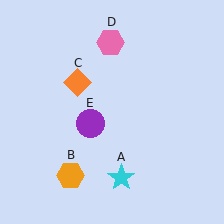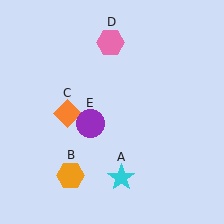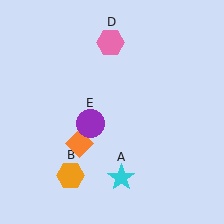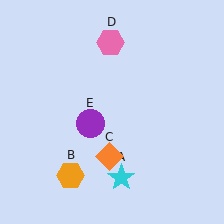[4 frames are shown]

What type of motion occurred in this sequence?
The orange diamond (object C) rotated counterclockwise around the center of the scene.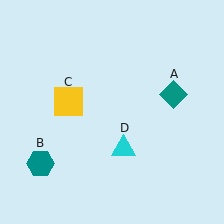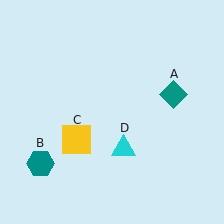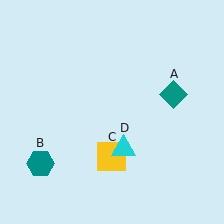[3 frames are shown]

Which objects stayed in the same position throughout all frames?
Teal diamond (object A) and teal hexagon (object B) and cyan triangle (object D) remained stationary.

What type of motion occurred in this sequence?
The yellow square (object C) rotated counterclockwise around the center of the scene.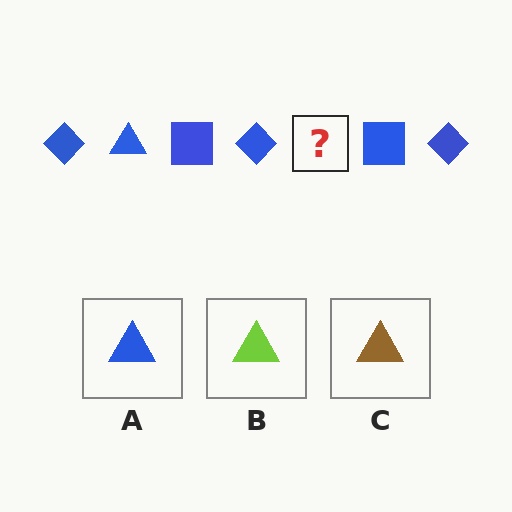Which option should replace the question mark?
Option A.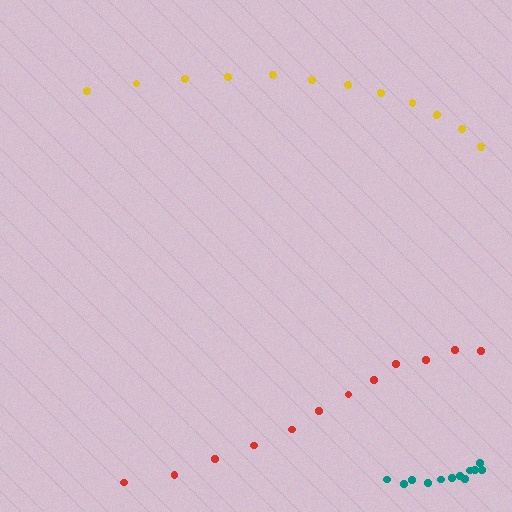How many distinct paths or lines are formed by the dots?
There are 3 distinct paths.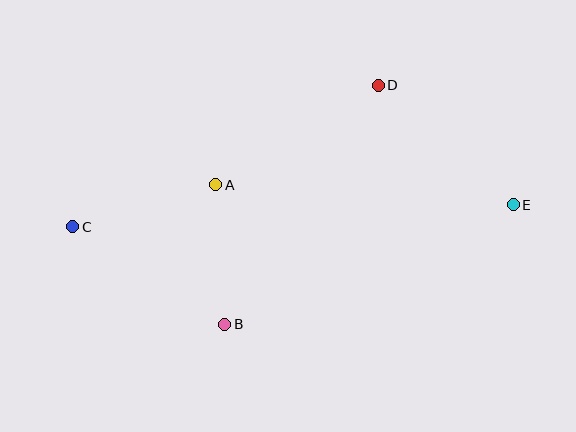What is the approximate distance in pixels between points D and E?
The distance between D and E is approximately 180 pixels.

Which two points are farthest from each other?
Points C and E are farthest from each other.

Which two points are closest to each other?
Points A and B are closest to each other.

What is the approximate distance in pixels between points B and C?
The distance between B and C is approximately 181 pixels.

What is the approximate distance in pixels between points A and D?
The distance between A and D is approximately 191 pixels.